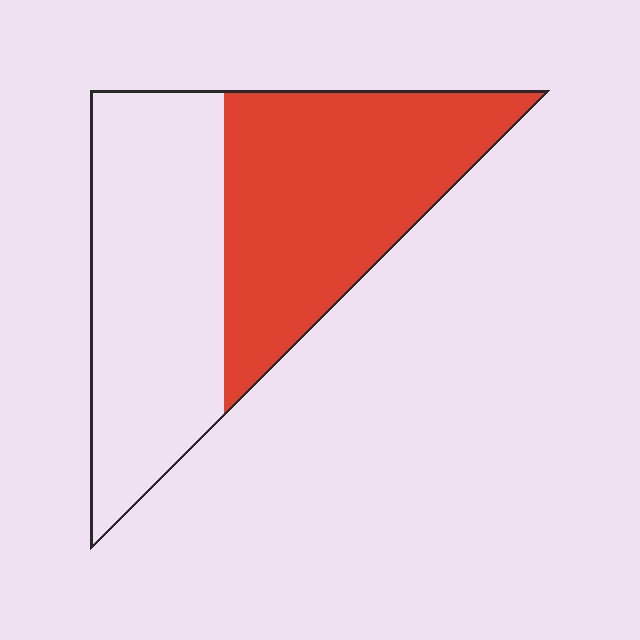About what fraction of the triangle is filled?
About one half (1/2).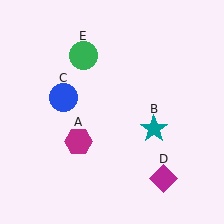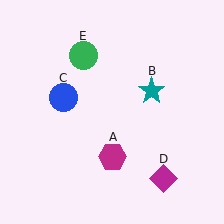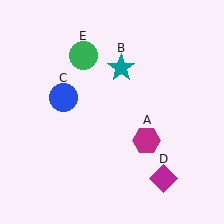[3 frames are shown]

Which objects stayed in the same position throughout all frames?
Blue circle (object C) and magenta diamond (object D) and green circle (object E) remained stationary.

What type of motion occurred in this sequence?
The magenta hexagon (object A), teal star (object B) rotated counterclockwise around the center of the scene.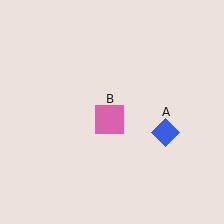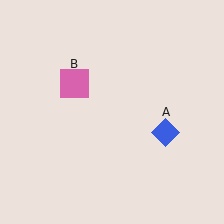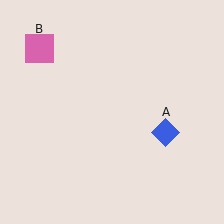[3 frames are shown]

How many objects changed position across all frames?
1 object changed position: pink square (object B).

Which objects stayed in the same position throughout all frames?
Blue diamond (object A) remained stationary.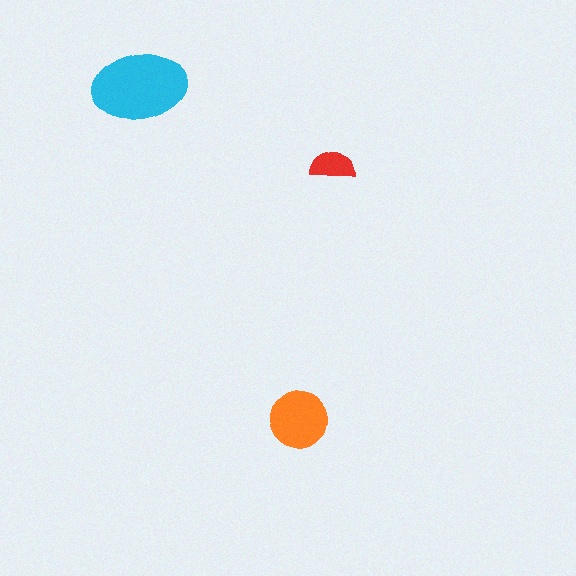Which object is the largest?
The cyan ellipse.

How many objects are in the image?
There are 3 objects in the image.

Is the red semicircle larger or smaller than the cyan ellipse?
Smaller.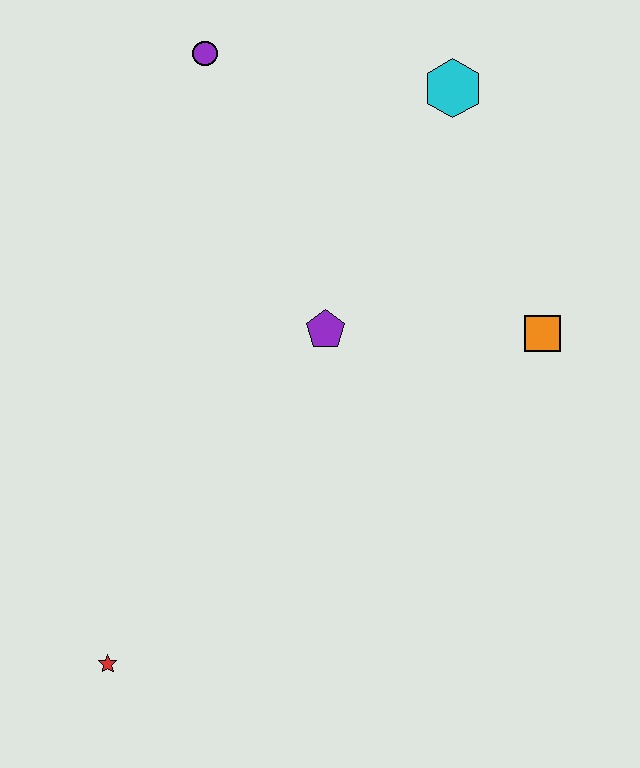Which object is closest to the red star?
The purple pentagon is closest to the red star.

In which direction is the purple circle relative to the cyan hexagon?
The purple circle is to the left of the cyan hexagon.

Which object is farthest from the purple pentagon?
The red star is farthest from the purple pentagon.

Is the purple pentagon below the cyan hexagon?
Yes